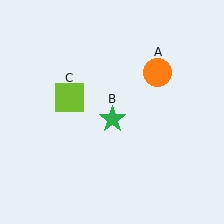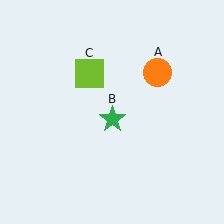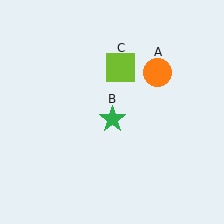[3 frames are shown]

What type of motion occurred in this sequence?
The lime square (object C) rotated clockwise around the center of the scene.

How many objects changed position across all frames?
1 object changed position: lime square (object C).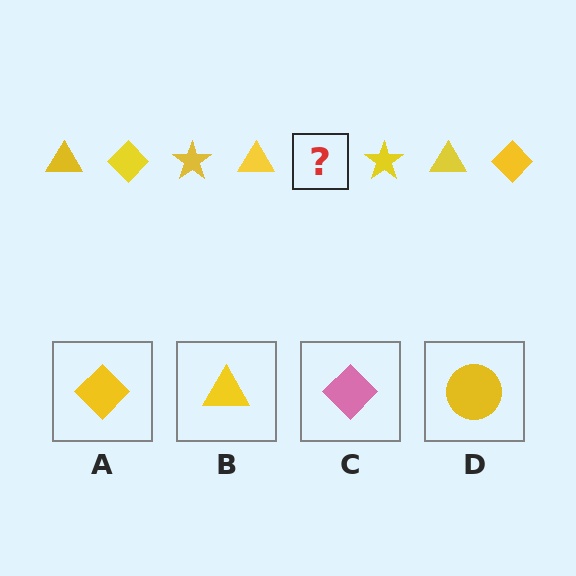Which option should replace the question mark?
Option A.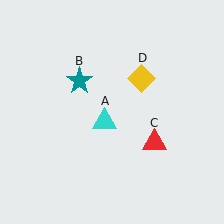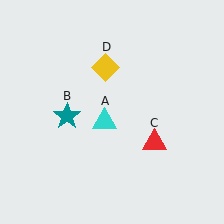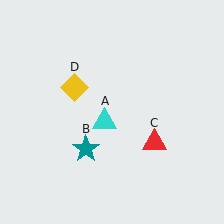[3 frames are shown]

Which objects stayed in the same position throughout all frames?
Cyan triangle (object A) and red triangle (object C) remained stationary.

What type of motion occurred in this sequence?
The teal star (object B), yellow diamond (object D) rotated counterclockwise around the center of the scene.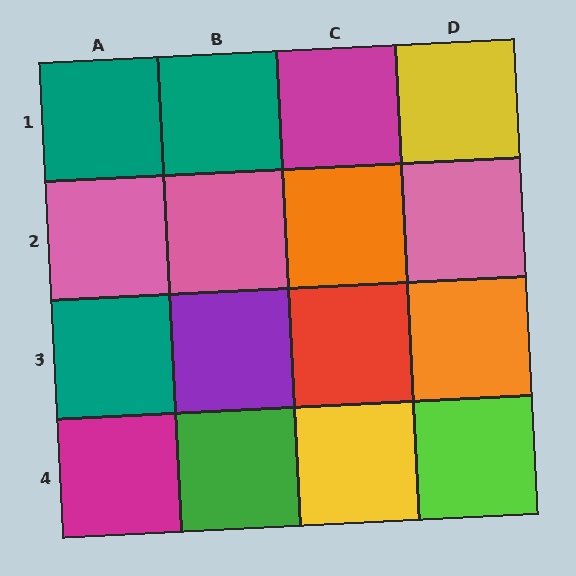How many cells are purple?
1 cell is purple.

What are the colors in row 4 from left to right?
Magenta, green, yellow, lime.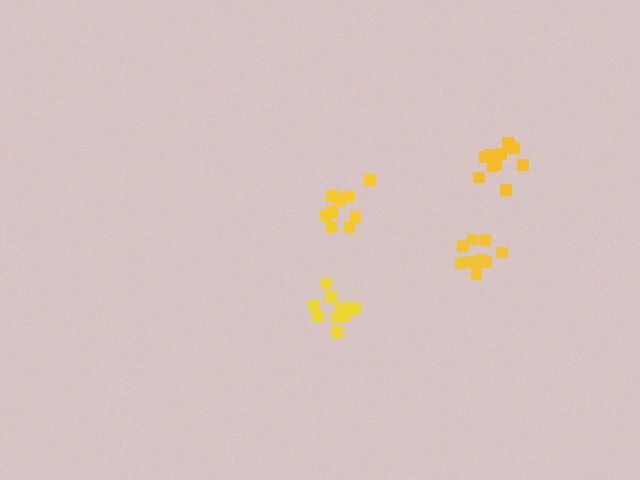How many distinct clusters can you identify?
There are 4 distinct clusters.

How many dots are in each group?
Group 1: 10 dots, Group 2: 12 dots, Group 3: 11 dots, Group 4: 10 dots (43 total).